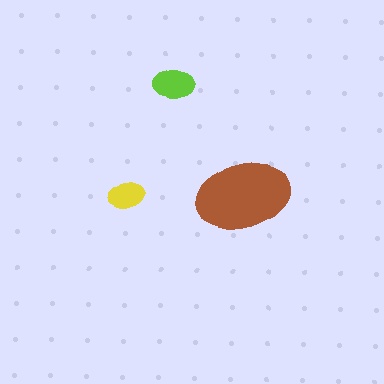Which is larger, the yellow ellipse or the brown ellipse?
The brown one.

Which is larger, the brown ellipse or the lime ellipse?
The brown one.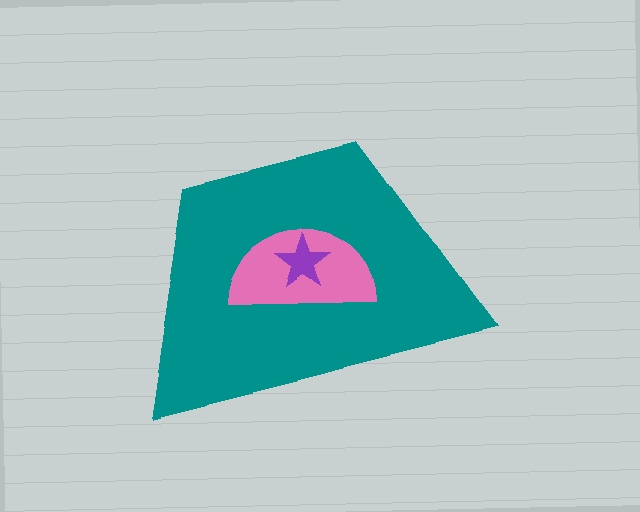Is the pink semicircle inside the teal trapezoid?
Yes.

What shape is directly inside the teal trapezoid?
The pink semicircle.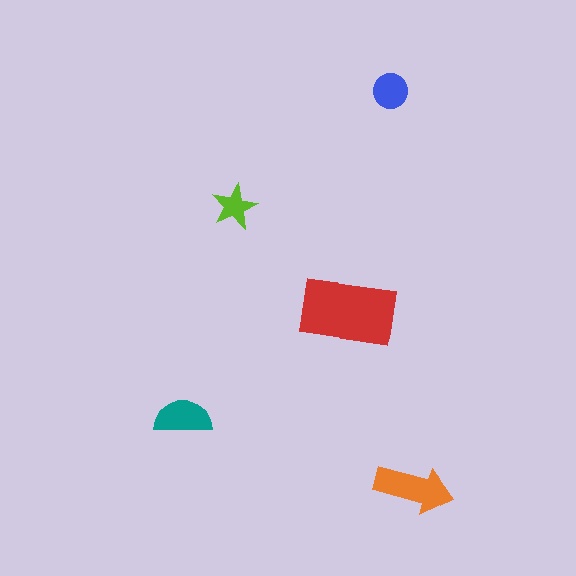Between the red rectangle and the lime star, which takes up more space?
The red rectangle.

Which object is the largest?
The red rectangle.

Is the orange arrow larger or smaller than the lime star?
Larger.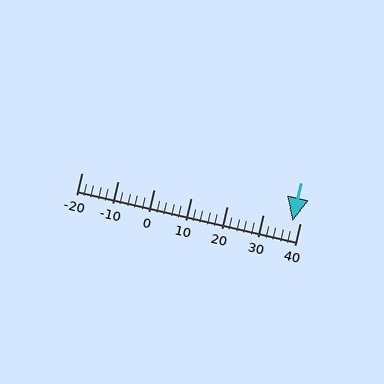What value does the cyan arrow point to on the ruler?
The cyan arrow points to approximately 38.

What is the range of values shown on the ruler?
The ruler shows values from -20 to 40.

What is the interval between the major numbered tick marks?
The major tick marks are spaced 10 units apart.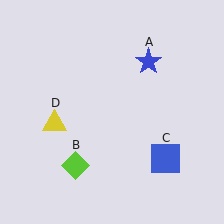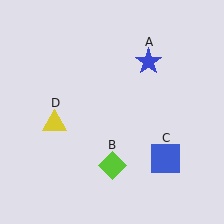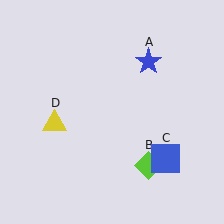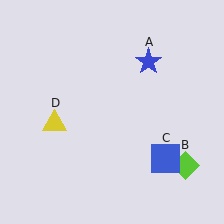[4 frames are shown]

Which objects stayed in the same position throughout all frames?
Blue star (object A) and blue square (object C) and yellow triangle (object D) remained stationary.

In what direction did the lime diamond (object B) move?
The lime diamond (object B) moved right.